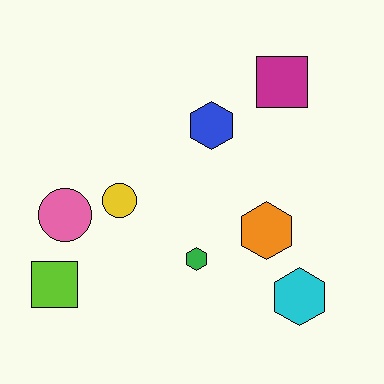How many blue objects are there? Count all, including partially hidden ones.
There is 1 blue object.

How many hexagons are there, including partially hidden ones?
There are 4 hexagons.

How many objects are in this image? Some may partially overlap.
There are 8 objects.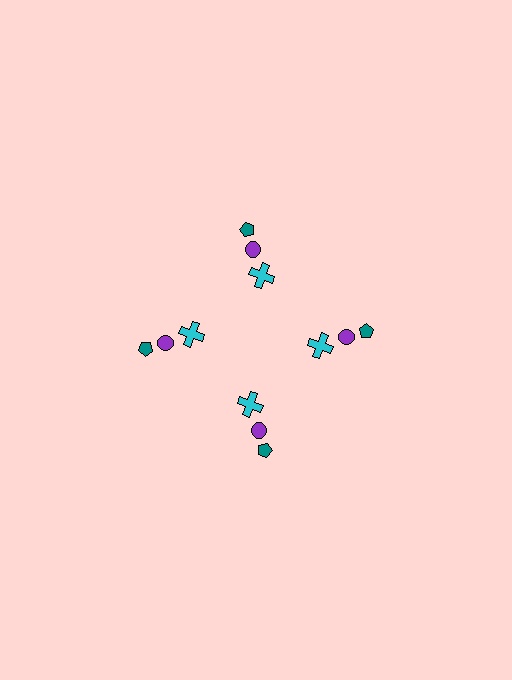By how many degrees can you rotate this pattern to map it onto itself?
The pattern maps onto itself every 90 degrees of rotation.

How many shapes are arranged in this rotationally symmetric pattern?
There are 12 shapes, arranged in 4 groups of 3.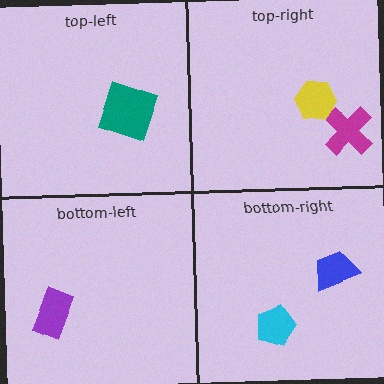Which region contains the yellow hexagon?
The top-right region.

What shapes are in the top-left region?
The teal diamond.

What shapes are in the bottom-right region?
The cyan pentagon, the blue trapezoid.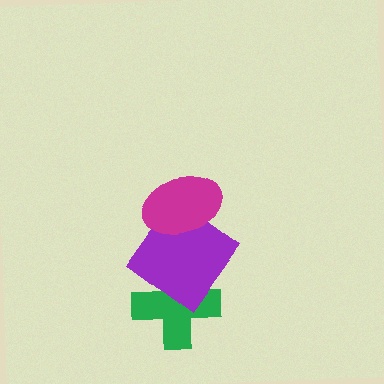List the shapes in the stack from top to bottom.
From top to bottom: the magenta ellipse, the purple diamond, the green cross.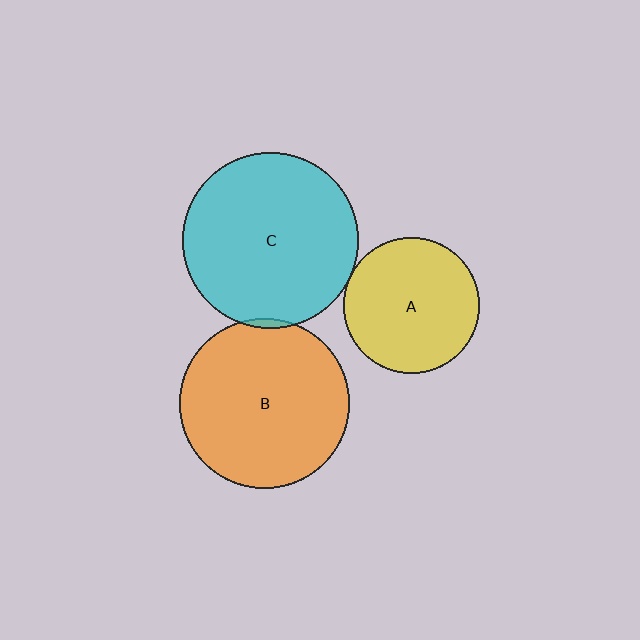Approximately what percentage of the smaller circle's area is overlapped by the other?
Approximately 5%.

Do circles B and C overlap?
Yes.